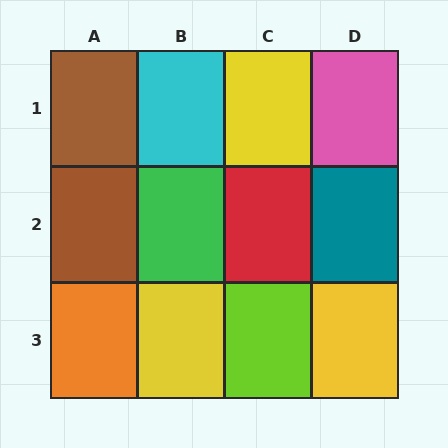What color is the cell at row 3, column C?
Lime.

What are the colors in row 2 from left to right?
Brown, green, red, teal.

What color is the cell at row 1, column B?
Cyan.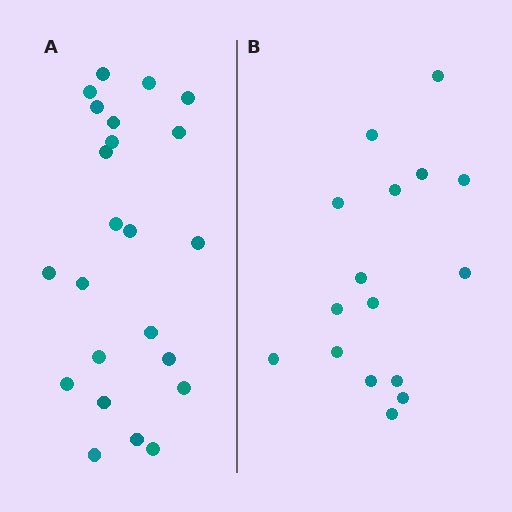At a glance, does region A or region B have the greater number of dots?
Region A (the left region) has more dots.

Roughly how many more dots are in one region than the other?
Region A has roughly 8 or so more dots than region B.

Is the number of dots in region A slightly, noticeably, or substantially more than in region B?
Region A has noticeably more, but not dramatically so. The ratio is roughly 1.4 to 1.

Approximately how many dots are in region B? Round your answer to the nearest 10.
About 20 dots. (The exact count is 16, which rounds to 20.)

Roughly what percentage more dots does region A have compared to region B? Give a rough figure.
About 45% more.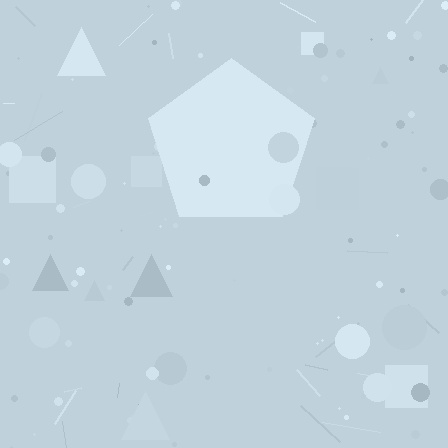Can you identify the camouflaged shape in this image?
The camouflaged shape is a pentagon.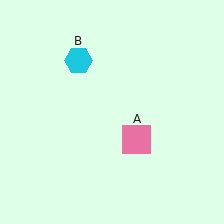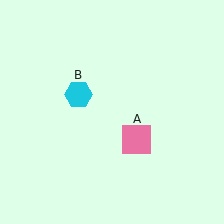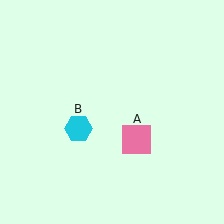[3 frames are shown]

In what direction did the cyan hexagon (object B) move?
The cyan hexagon (object B) moved down.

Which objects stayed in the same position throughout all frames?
Pink square (object A) remained stationary.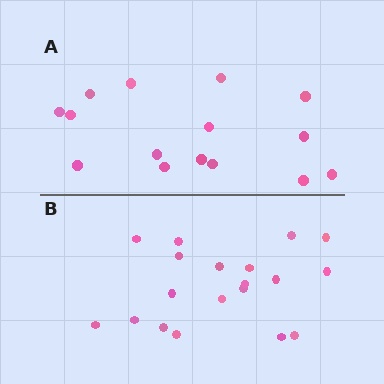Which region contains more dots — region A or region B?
Region B (the bottom region) has more dots.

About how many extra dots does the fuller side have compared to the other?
Region B has about 4 more dots than region A.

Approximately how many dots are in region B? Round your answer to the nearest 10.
About 20 dots. (The exact count is 19, which rounds to 20.)